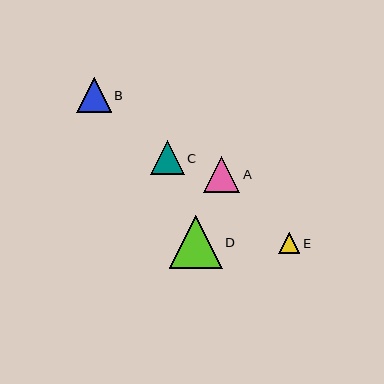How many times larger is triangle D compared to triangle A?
Triangle D is approximately 1.5 times the size of triangle A.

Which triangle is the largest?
Triangle D is the largest with a size of approximately 53 pixels.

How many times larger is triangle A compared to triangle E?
Triangle A is approximately 1.7 times the size of triangle E.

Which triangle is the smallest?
Triangle E is the smallest with a size of approximately 21 pixels.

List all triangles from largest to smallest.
From largest to smallest: D, A, B, C, E.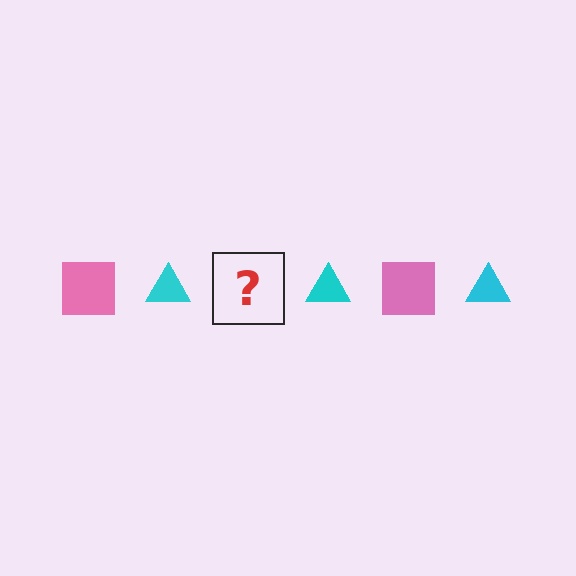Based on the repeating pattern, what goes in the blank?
The blank should be a pink square.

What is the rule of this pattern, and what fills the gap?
The rule is that the pattern alternates between pink square and cyan triangle. The gap should be filled with a pink square.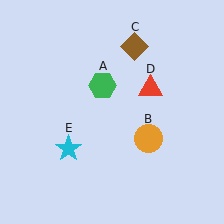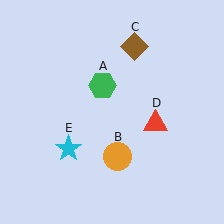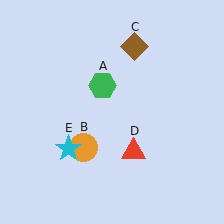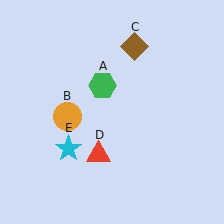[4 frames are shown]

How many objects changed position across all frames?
2 objects changed position: orange circle (object B), red triangle (object D).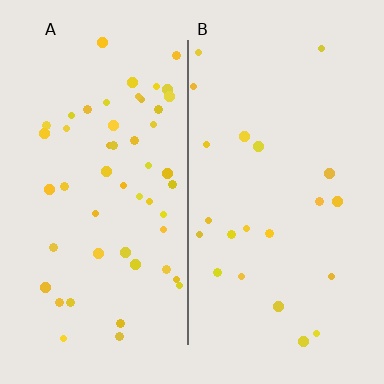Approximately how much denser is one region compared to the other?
Approximately 2.4× — region A over region B.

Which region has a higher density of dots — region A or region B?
A (the left).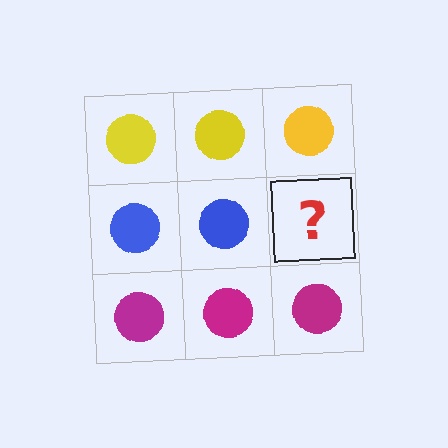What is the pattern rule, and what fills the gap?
The rule is that each row has a consistent color. The gap should be filled with a blue circle.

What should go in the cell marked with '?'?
The missing cell should contain a blue circle.